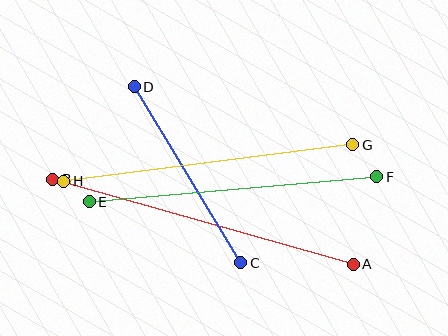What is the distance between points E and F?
The distance is approximately 289 pixels.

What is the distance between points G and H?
The distance is approximately 291 pixels.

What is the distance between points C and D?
The distance is approximately 205 pixels.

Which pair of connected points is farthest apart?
Points A and B are farthest apart.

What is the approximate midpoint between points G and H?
The midpoint is at approximately (208, 163) pixels.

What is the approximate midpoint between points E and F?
The midpoint is at approximately (233, 189) pixels.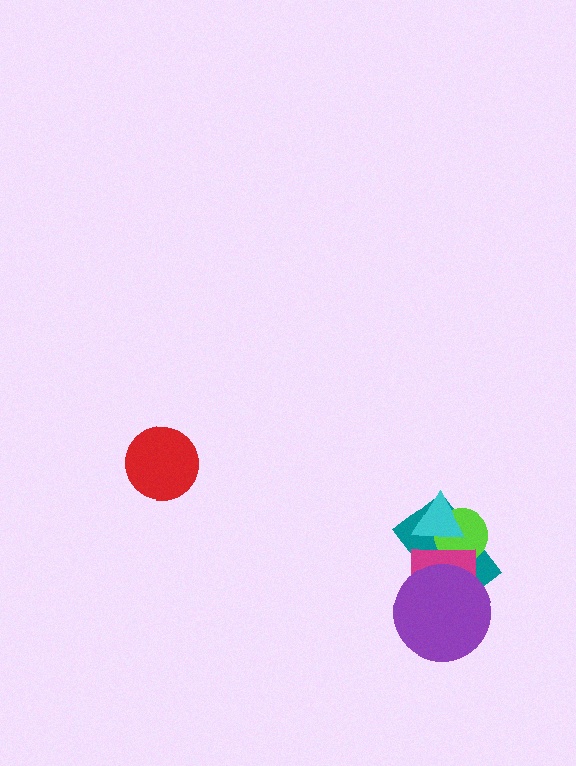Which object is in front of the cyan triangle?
The magenta rectangle is in front of the cyan triangle.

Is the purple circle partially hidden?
No, no other shape covers it.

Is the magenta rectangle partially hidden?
Yes, it is partially covered by another shape.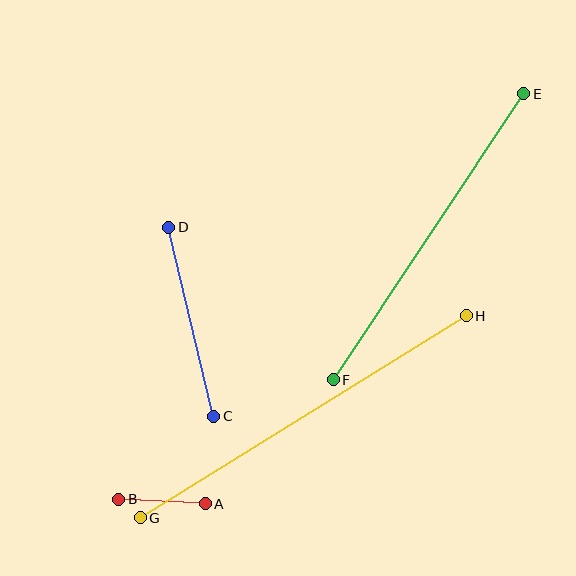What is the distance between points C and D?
The distance is approximately 194 pixels.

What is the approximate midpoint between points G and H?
The midpoint is at approximately (303, 417) pixels.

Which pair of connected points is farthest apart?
Points G and H are farthest apart.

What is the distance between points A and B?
The distance is approximately 87 pixels.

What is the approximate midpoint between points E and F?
The midpoint is at approximately (429, 237) pixels.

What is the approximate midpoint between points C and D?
The midpoint is at approximately (191, 322) pixels.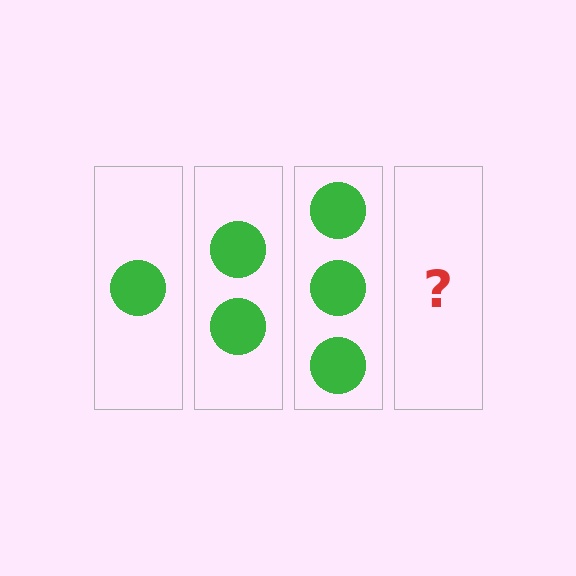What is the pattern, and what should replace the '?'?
The pattern is that each step adds one more circle. The '?' should be 4 circles.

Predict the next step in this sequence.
The next step is 4 circles.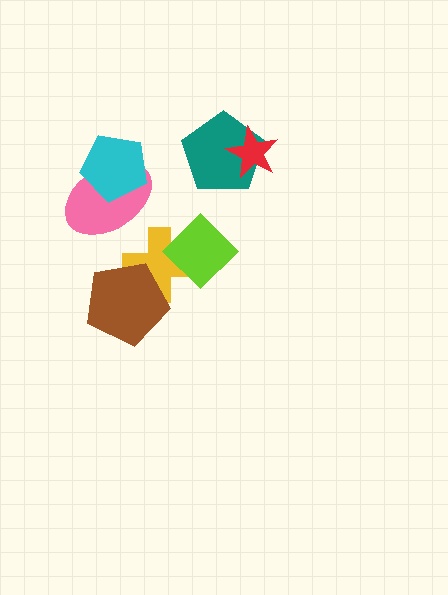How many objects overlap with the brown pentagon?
1 object overlaps with the brown pentagon.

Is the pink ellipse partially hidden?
Yes, it is partially covered by another shape.